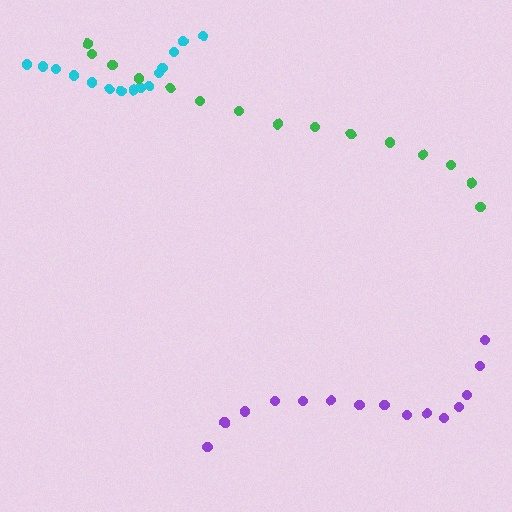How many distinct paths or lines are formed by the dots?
There are 3 distinct paths.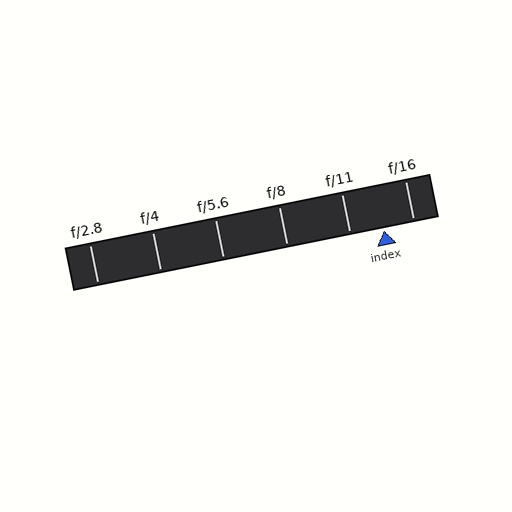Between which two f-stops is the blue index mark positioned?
The index mark is between f/11 and f/16.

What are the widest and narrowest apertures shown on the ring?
The widest aperture shown is f/2.8 and the narrowest is f/16.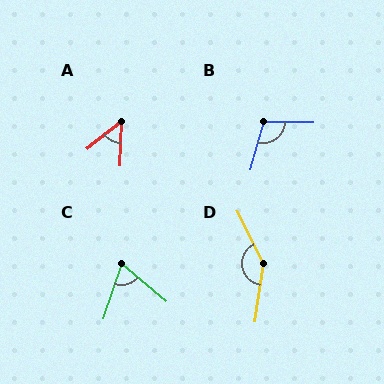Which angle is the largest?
D, at approximately 145 degrees.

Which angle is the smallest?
A, at approximately 50 degrees.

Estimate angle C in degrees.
Approximately 68 degrees.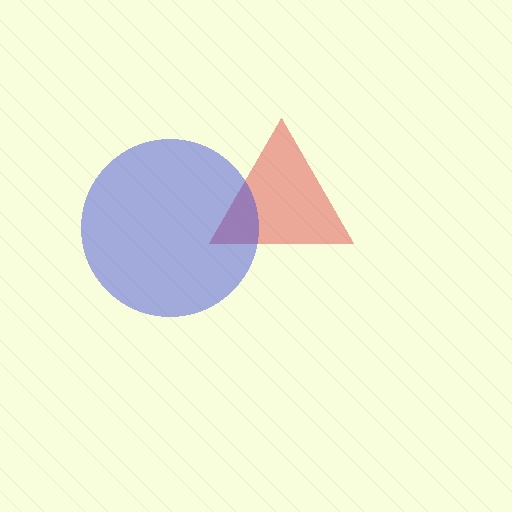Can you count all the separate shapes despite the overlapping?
Yes, there are 2 separate shapes.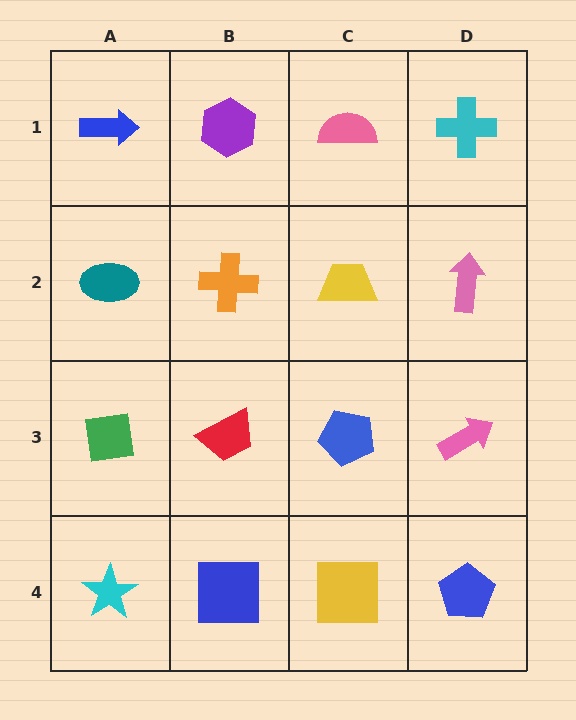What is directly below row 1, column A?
A teal ellipse.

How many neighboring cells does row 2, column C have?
4.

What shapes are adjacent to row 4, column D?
A pink arrow (row 3, column D), a yellow square (row 4, column C).